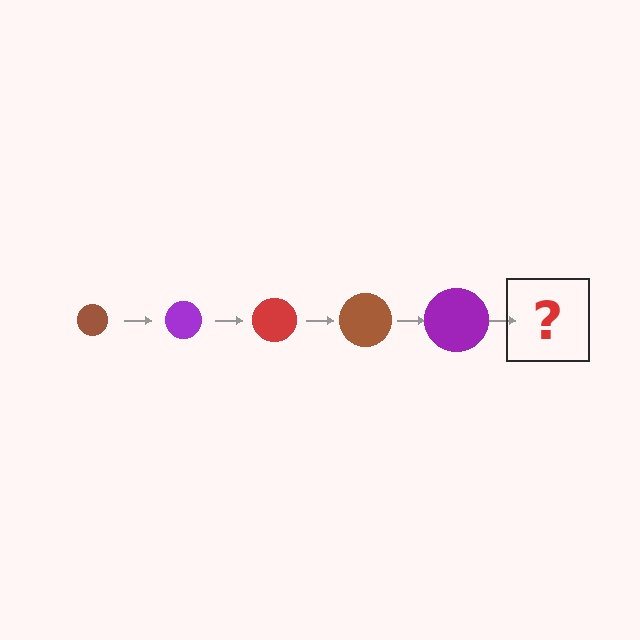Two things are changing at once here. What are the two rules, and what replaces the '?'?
The two rules are that the circle grows larger each step and the color cycles through brown, purple, and red. The '?' should be a red circle, larger than the previous one.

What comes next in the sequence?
The next element should be a red circle, larger than the previous one.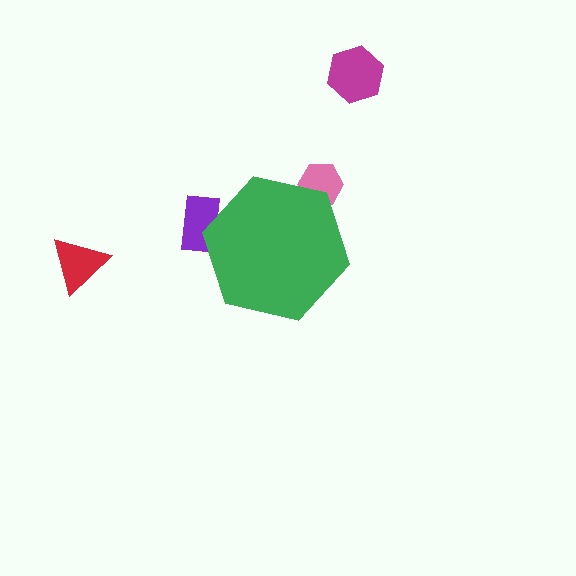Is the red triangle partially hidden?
No, the red triangle is fully visible.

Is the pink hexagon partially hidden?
Yes, the pink hexagon is partially hidden behind the green hexagon.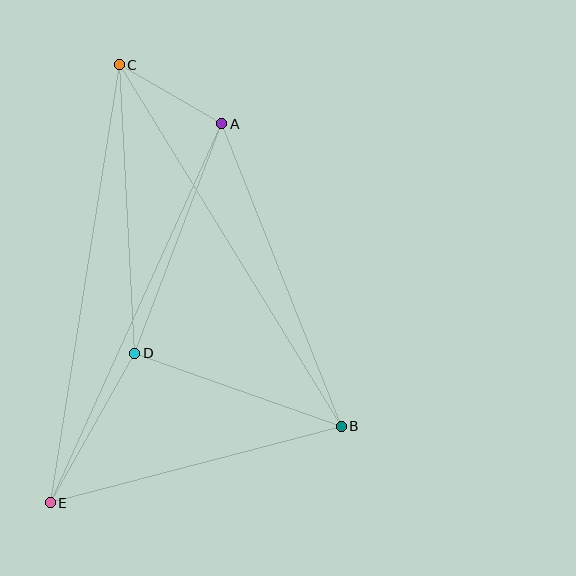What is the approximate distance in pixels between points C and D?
The distance between C and D is approximately 289 pixels.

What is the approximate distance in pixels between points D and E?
The distance between D and E is approximately 171 pixels.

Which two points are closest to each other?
Points A and C are closest to each other.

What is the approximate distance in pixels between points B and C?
The distance between B and C is approximately 424 pixels.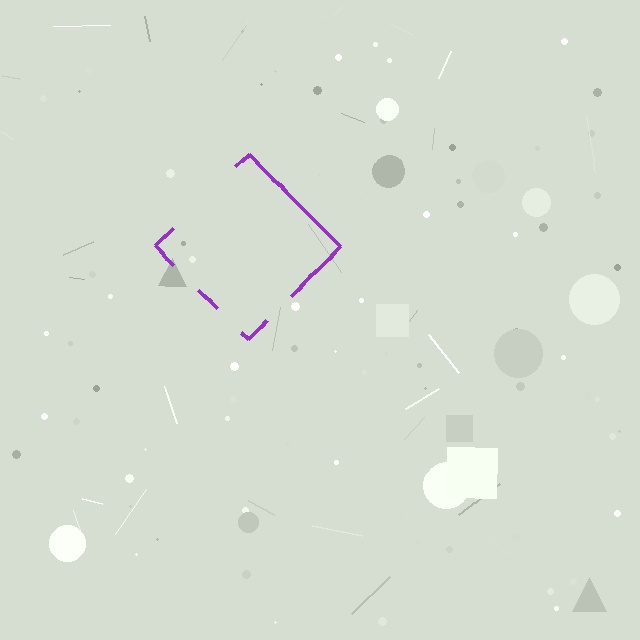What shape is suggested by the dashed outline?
The dashed outline suggests a diamond.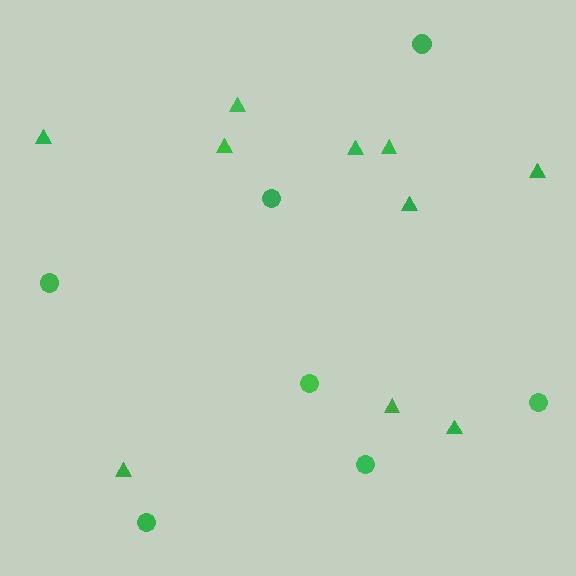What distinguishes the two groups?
There are 2 groups: one group of triangles (10) and one group of circles (7).